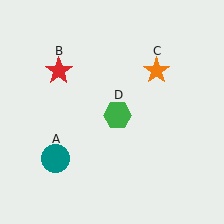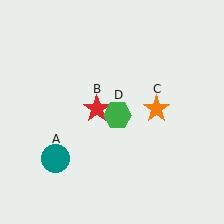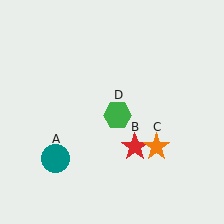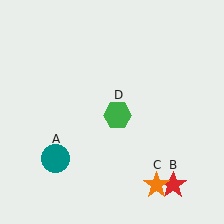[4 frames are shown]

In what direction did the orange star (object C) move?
The orange star (object C) moved down.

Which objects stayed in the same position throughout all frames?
Teal circle (object A) and green hexagon (object D) remained stationary.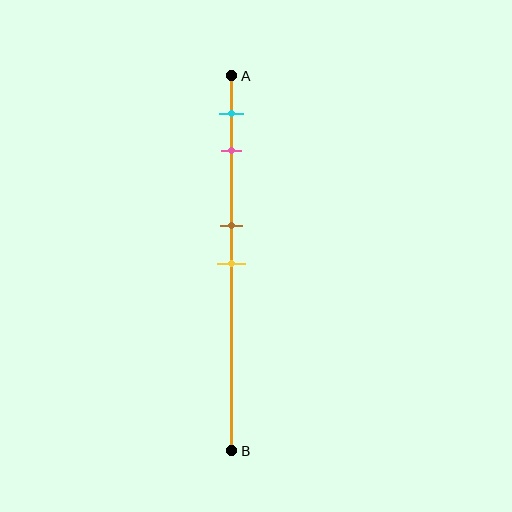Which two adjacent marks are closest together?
The brown and yellow marks are the closest adjacent pair.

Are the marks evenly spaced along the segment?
No, the marks are not evenly spaced.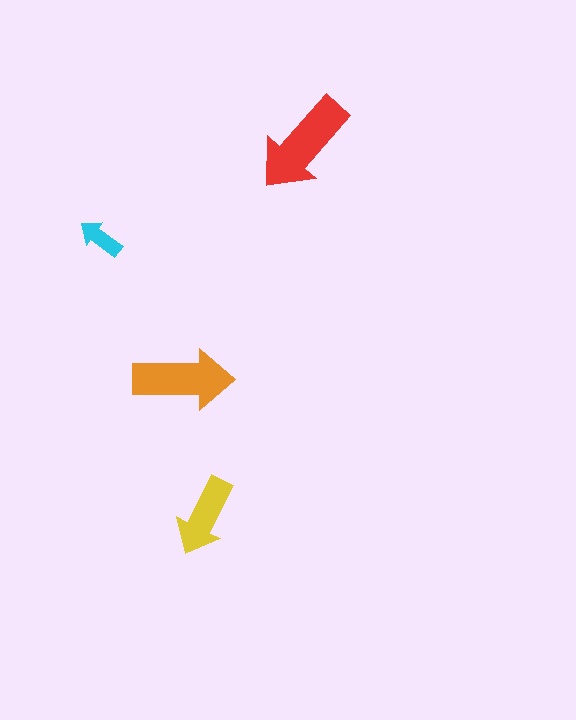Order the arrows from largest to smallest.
the red one, the orange one, the yellow one, the cyan one.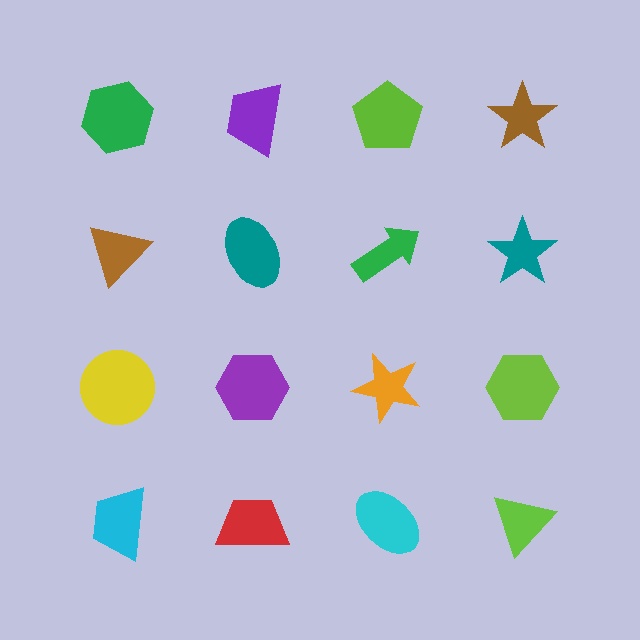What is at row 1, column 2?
A purple trapezoid.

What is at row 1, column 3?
A lime pentagon.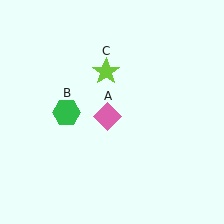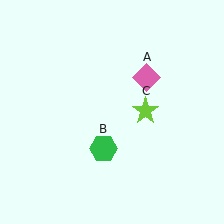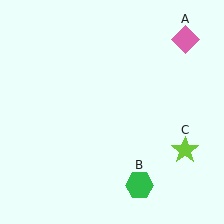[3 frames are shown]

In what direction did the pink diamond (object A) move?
The pink diamond (object A) moved up and to the right.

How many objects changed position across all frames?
3 objects changed position: pink diamond (object A), green hexagon (object B), lime star (object C).